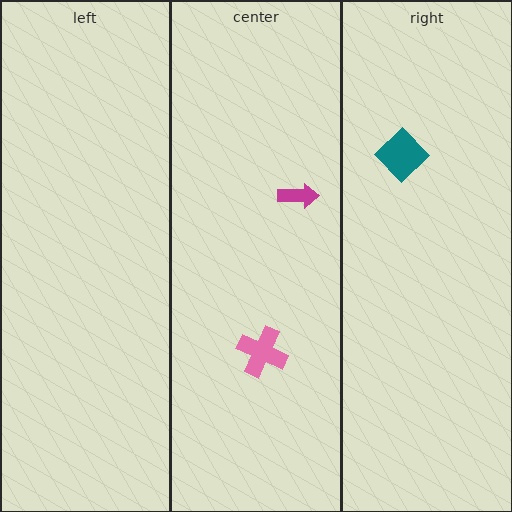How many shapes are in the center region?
2.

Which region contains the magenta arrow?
The center region.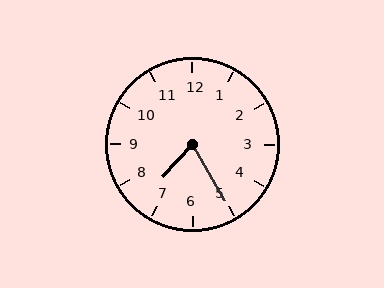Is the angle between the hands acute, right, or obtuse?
It is acute.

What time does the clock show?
7:25.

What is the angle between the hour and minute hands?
Approximately 72 degrees.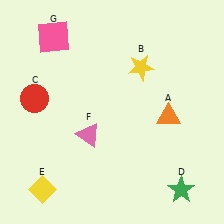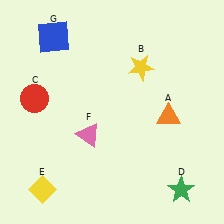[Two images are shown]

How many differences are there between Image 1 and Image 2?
There is 1 difference between the two images.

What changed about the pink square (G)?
In Image 1, G is pink. In Image 2, it changed to blue.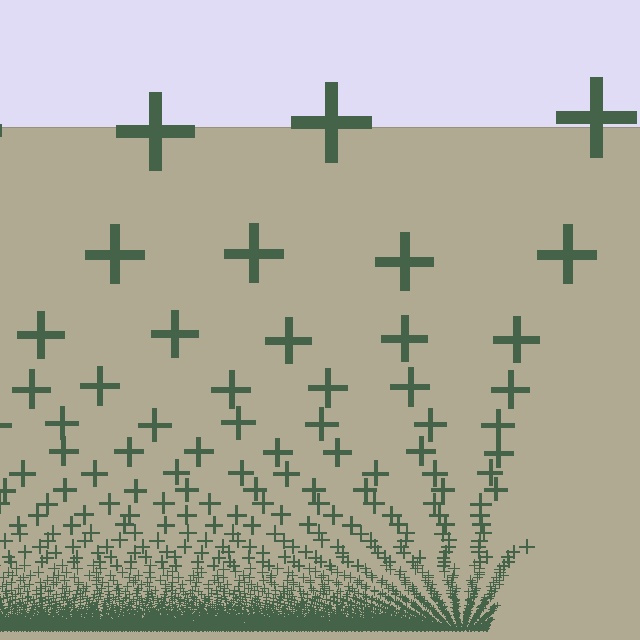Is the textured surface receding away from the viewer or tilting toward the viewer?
The surface appears to tilt toward the viewer. Texture elements get larger and sparser toward the top.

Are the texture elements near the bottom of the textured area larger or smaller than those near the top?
Smaller. The gradient is inverted — elements near the bottom are smaller and denser.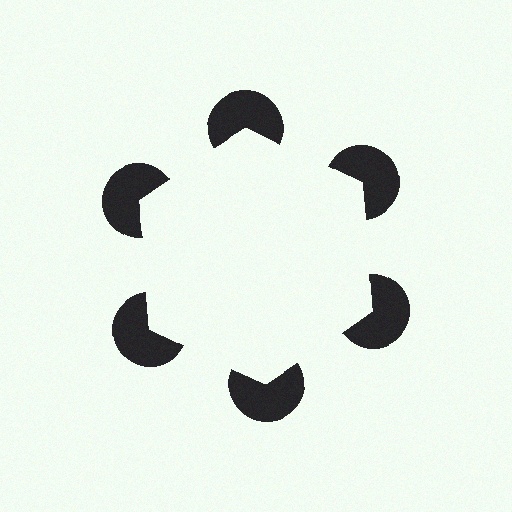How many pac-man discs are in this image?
There are 6 — one at each vertex of the illusory hexagon.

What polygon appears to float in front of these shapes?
An illusory hexagon — its edges are inferred from the aligned wedge cuts in the pac-man discs, not physically drawn.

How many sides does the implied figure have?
6 sides.